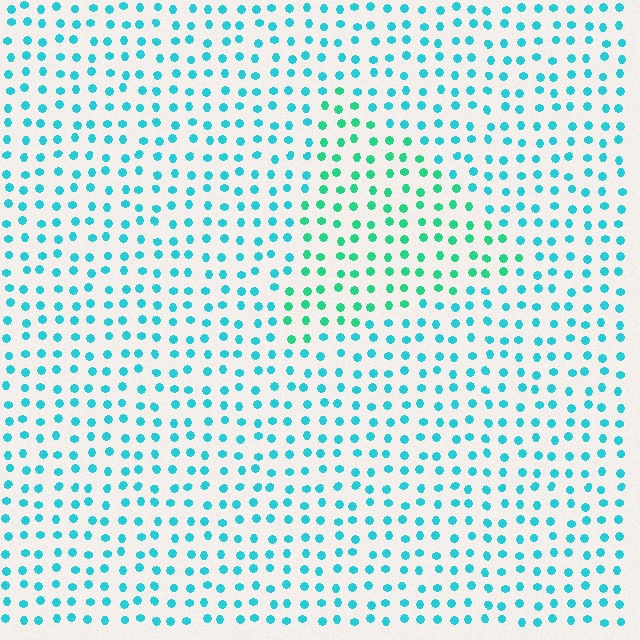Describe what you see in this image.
The image is filled with small cyan elements in a uniform arrangement. A triangle-shaped region is visible where the elements are tinted to a slightly different hue, forming a subtle color boundary.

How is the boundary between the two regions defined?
The boundary is defined purely by a slight shift in hue (about 30 degrees). Spacing, size, and orientation are identical on both sides.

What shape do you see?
I see a triangle.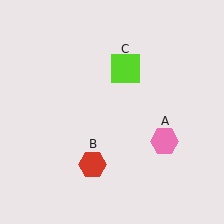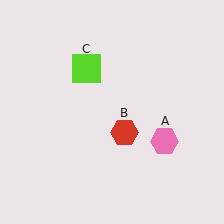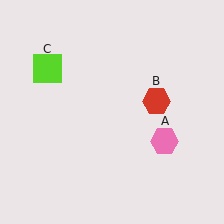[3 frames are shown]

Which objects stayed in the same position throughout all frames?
Pink hexagon (object A) remained stationary.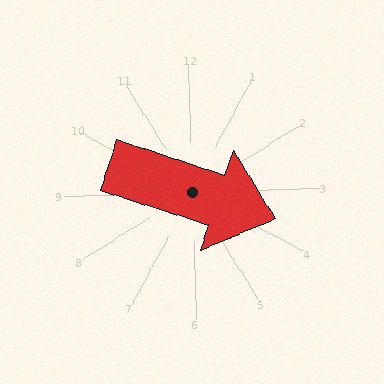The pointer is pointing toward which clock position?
Roughly 4 o'clock.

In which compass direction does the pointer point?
East.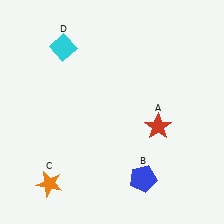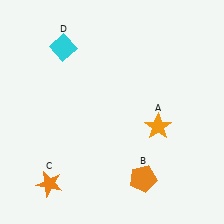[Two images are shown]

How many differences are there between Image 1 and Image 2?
There are 2 differences between the two images.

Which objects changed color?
A changed from red to orange. B changed from blue to orange.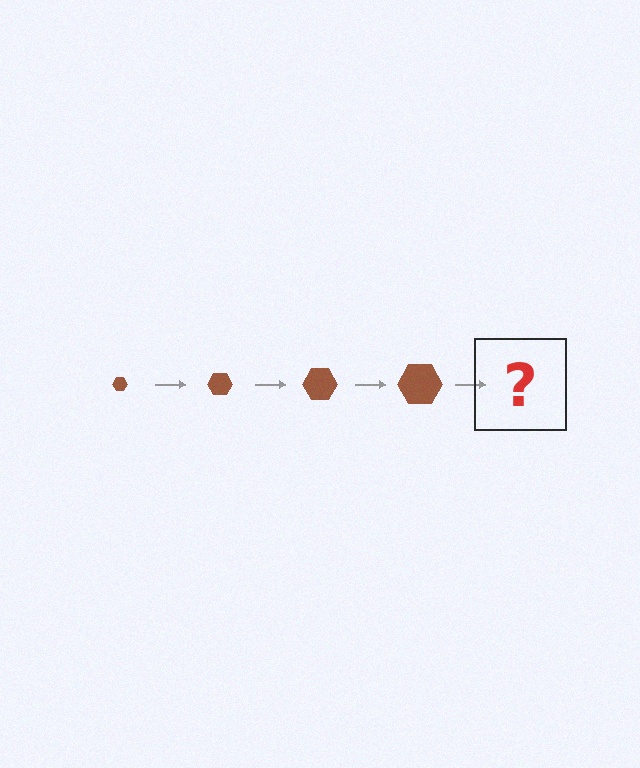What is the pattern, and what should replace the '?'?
The pattern is that the hexagon gets progressively larger each step. The '?' should be a brown hexagon, larger than the previous one.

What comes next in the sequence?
The next element should be a brown hexagon, larger than the previous one.